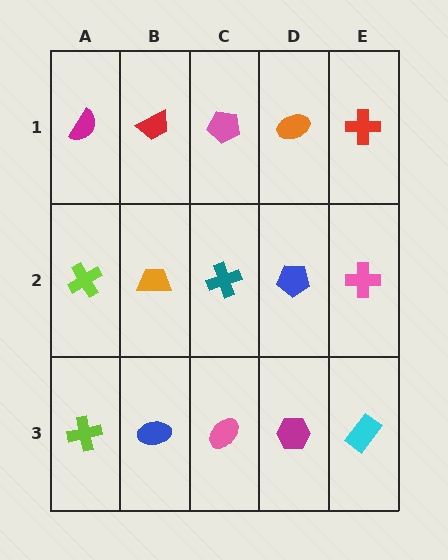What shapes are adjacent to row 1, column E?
A pink cross (row 2, column E), an orange ellipse (row 1, column D).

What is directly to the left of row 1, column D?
A pink pentagon.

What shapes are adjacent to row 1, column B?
An orange trapezoid (row 2, column B), a magenta semicircle (row 1, column A), a pink pentagon (row 1, column C).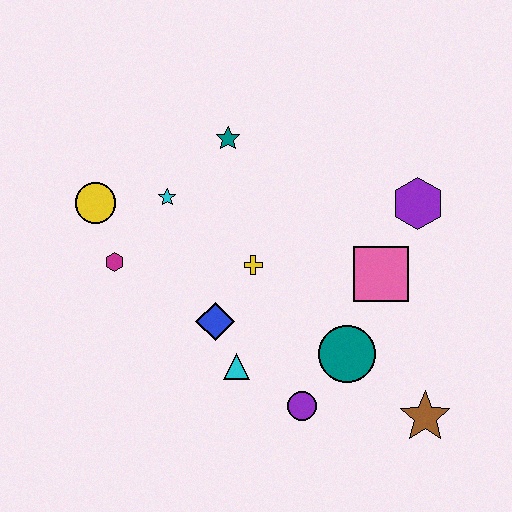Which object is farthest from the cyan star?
The brown star is farthest from the cyan star.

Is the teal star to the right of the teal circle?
No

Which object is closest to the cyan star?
The yellow circle is closest to the cyan star.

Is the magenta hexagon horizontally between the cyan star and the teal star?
No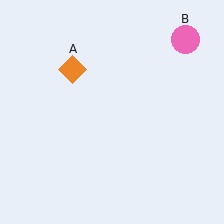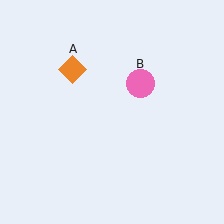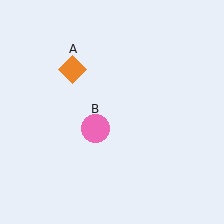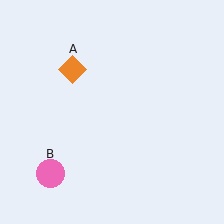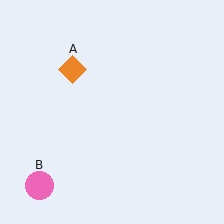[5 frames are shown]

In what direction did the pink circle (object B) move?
The pink circle (object B) moved down and to the left.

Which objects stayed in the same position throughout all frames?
Orange diamond (object A) remained stationary.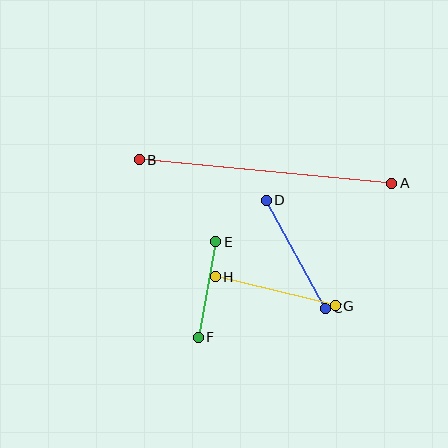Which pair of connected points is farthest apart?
Points A and B are farthest apart.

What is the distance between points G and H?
The distance is approximately 124 pixels.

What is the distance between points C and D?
The distance is approximately 123 pixels.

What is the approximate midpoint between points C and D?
The midpoint is at approximately (296, 254) pixels.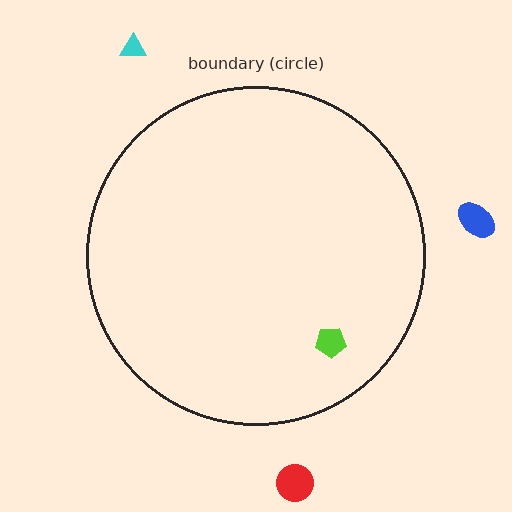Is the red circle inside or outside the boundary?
Outside.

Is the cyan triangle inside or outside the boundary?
Outside.